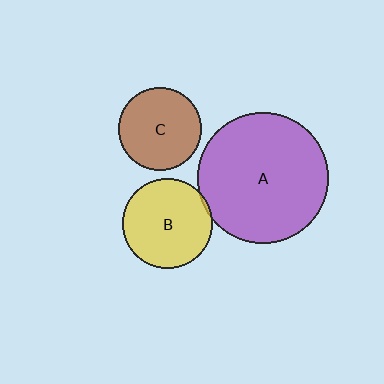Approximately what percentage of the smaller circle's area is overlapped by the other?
Approximately 5%.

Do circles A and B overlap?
Yes.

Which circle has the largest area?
Circle A (purple).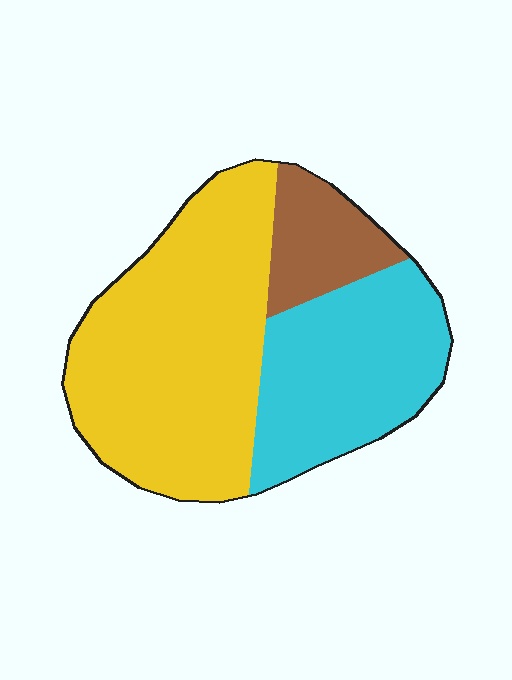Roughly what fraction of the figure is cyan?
Cyan covers around 35% of the figure.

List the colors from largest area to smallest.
From largest to smallest: yellow, cyan, brown.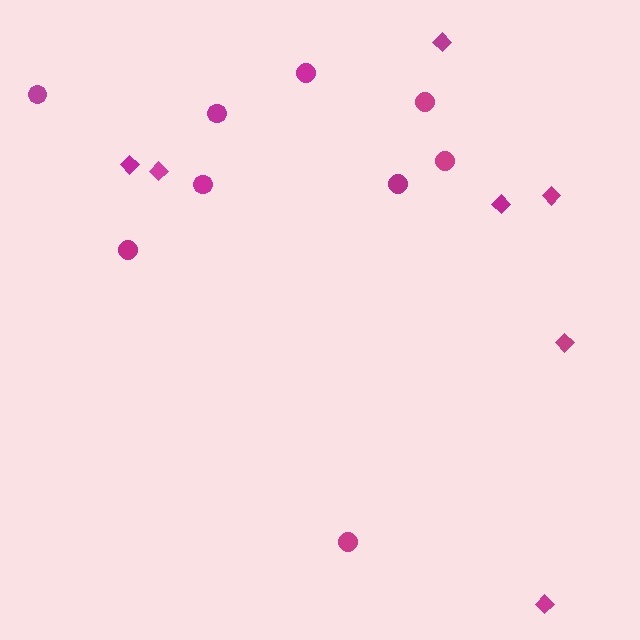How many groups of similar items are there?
There are 2 groups: one group of diamonds (7) and one group of circles (9).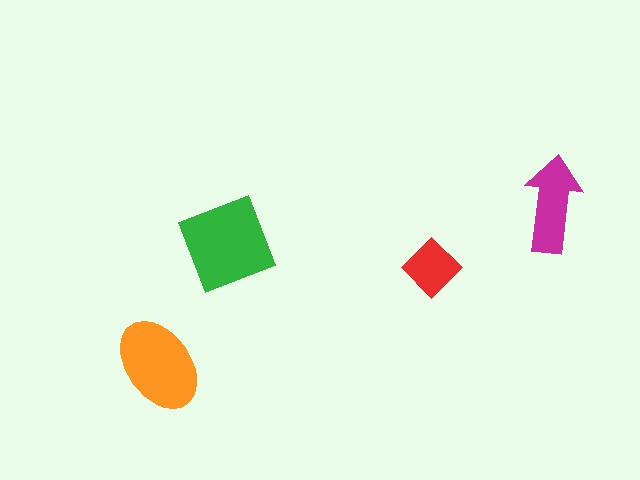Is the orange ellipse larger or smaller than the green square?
Smaller.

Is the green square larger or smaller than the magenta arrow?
Larger.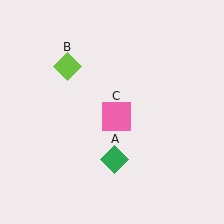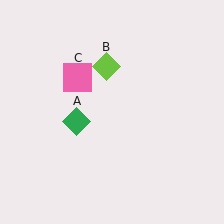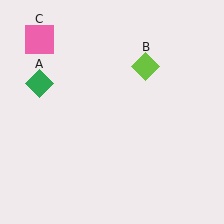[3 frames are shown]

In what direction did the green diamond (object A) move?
The green diamond (object A) moved up and to the left.